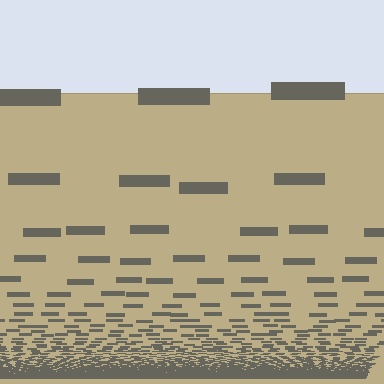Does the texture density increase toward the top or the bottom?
Density increases toward the bottom.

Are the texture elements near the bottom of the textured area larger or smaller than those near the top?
Smaller. The gradient is inverted — elements near the bottom are smaller and denser.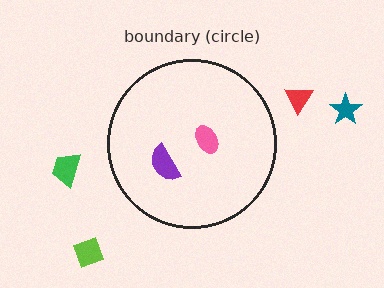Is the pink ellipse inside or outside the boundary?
Inside.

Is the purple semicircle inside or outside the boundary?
Inside.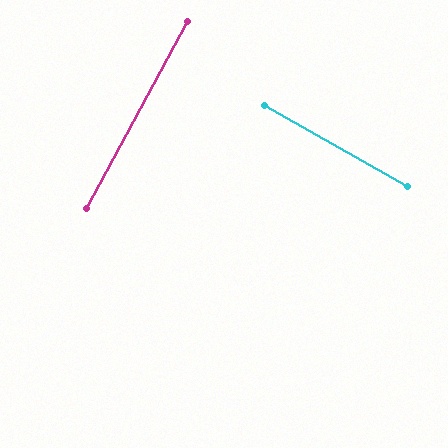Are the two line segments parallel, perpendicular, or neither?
Perpendicular — they meet at approximately 89°.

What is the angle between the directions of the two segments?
Approximately 89 degrees.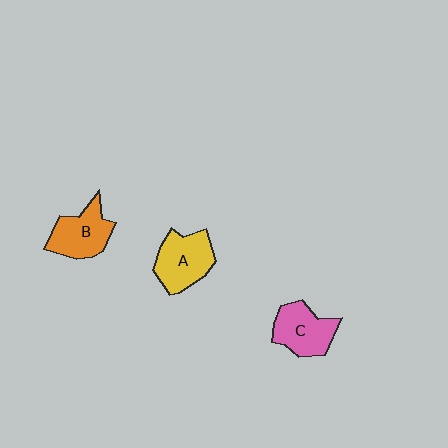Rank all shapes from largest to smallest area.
From largest to smallest: A (yellow), B (orange), C (pink).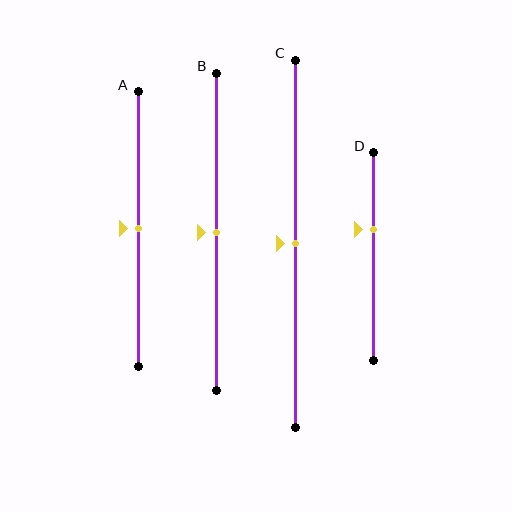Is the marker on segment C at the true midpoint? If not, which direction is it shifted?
Yes, the marker on segment C is at the true midpoint.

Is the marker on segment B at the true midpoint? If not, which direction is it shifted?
Yes, the marker on segment B is at the true midpoint.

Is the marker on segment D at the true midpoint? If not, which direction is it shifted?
No, the marker on segment D is shifted upward by about 13% of the segment length.